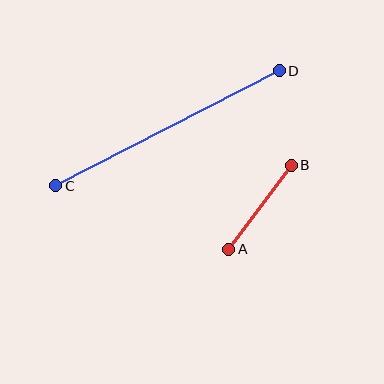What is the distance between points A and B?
The distance is approximately 105 pixels.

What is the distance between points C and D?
The distance is approximately 252 pixels.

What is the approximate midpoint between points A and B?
The midpoint is at approximately (260, 207) pixels.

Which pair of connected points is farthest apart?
Points C and D are farthest apart.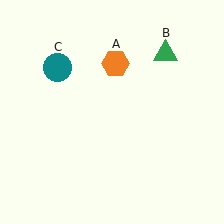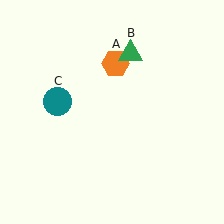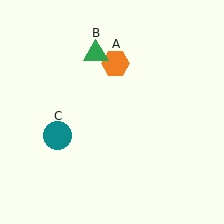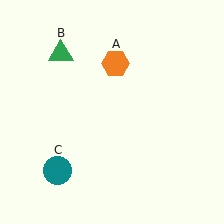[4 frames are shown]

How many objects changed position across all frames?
2 objects changed position: green triangle (object B), teal circle (object C).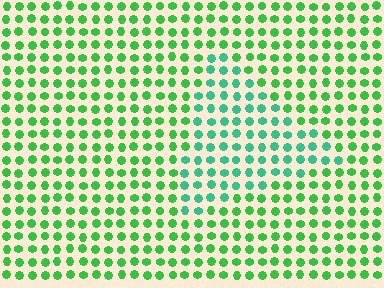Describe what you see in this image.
The image is filled with small green elements in a uniform arrangement. A triangle-shaped region is visible where the elements are tinted to a slightly different hue, forming a subtle color boundary.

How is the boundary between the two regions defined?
The boundary is defined purely by a slight shift in hue (about 31 degrees). Spacing, size, and orientation are identical on both sides.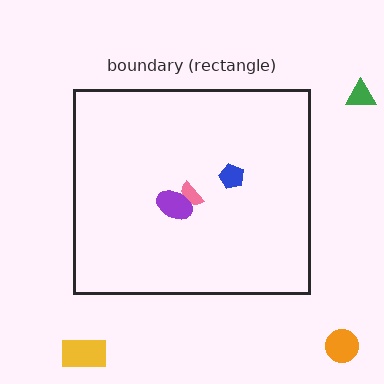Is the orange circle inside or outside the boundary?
Outside.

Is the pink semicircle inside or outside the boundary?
Inside.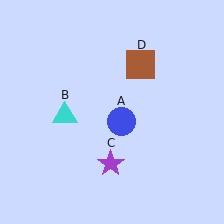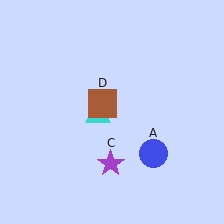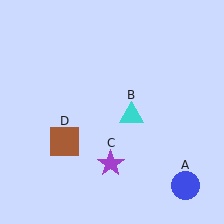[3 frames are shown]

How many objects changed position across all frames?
3 objects changed position: blue circle (object A), cyan triangle (object B), brown square (object D).